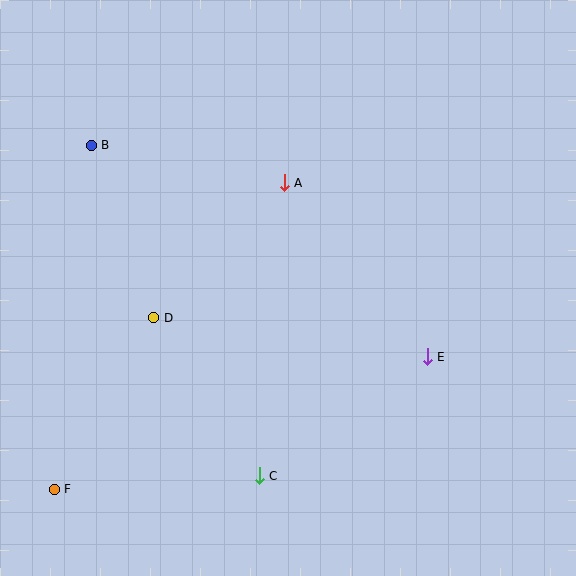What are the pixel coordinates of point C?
Point C is at (259, 476).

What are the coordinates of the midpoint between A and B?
The midpoint between A and B is at (188, 164).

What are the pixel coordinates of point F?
Point F is at (54, 489).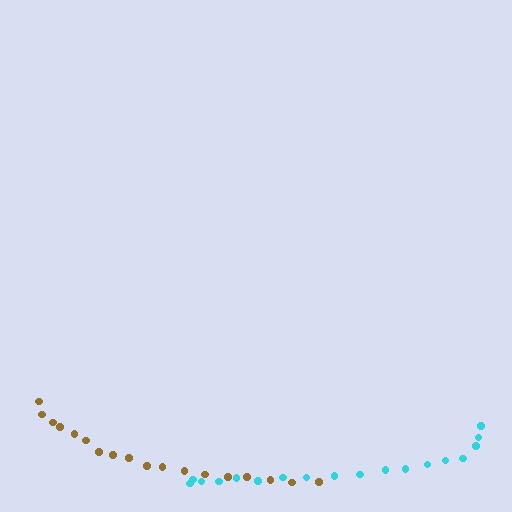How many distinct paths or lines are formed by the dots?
There are 2 distinct paths.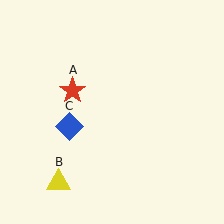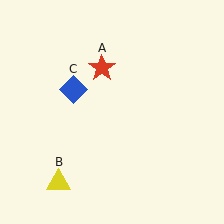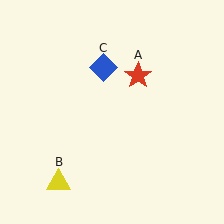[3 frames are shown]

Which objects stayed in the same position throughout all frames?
Yellow triangle (object B) remained stationary.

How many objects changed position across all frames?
2 objects changed position: red star (object A), blue diamond (object C).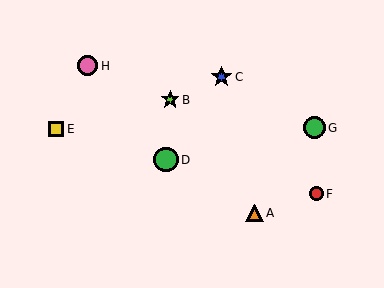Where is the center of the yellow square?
The center of the yellow square is at (56, 129).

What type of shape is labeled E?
Shape E is a yellow square.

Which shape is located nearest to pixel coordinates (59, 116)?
The yellow square (labeled E) at (56, 129) is nearest to that location.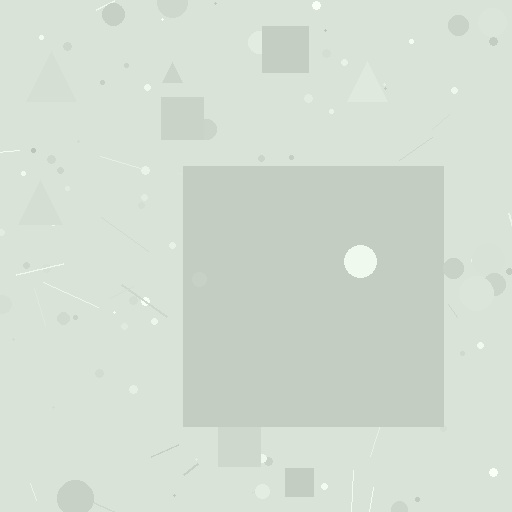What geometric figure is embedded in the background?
A square is embedded in the background.